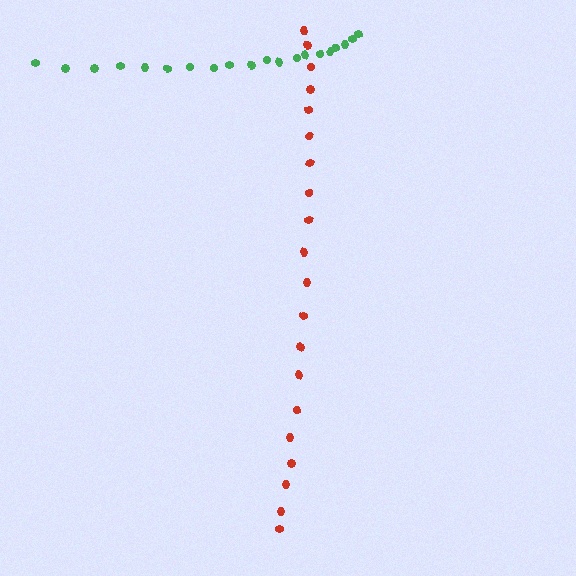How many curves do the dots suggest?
There are 2 distinct paths.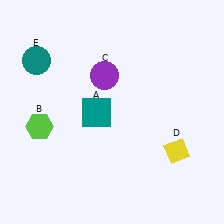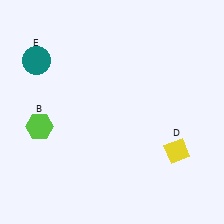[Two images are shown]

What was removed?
The purple circle (C), the teal square (A) were removed in Image 2.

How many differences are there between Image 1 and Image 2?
There are 2 differences between the two images.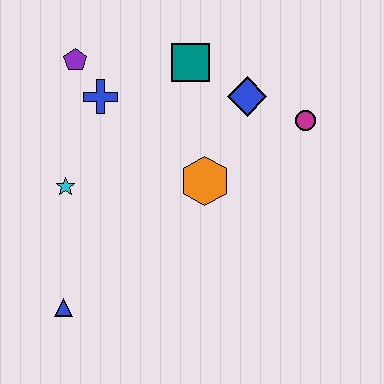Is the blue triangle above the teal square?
No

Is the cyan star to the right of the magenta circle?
No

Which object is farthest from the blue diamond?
The blue triangle is farthest from the blue diamond.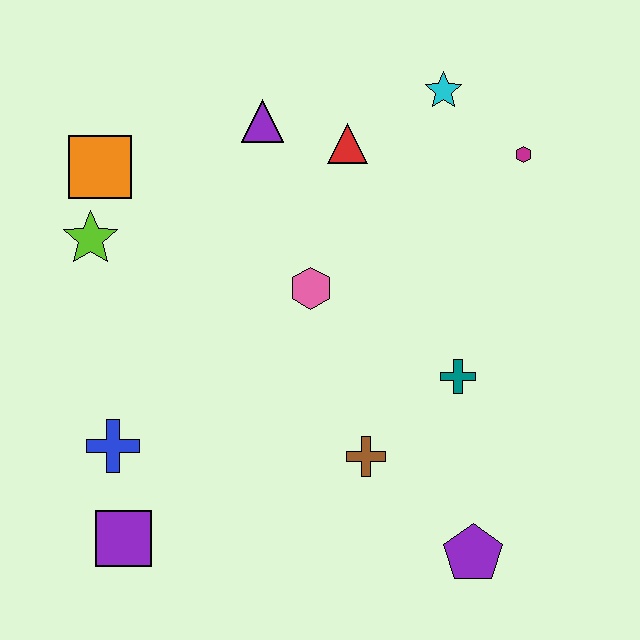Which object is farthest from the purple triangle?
The purple pentagon is farthest from the purple triangle.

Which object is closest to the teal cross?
The brown cross is closest to the teal cross.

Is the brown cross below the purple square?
No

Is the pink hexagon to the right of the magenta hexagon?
No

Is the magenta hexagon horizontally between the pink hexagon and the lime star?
No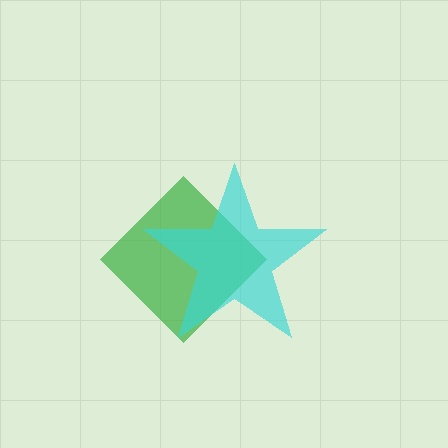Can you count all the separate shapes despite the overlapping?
Yes, there are 2 separate shapes.